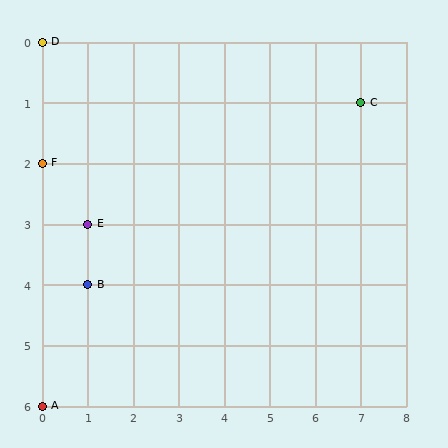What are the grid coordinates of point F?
Point F is at grid coordinates (0, 2).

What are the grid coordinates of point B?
Point B is at grid coordinates (1, 4).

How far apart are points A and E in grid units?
Points A and E are 1 column and 3 rows apart (about 3.2 grid units diagonally).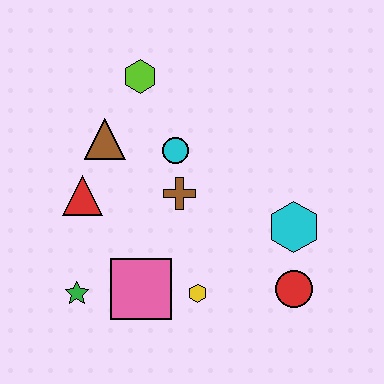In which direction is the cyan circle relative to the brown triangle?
The cyan circle is to the right of the brown triangle.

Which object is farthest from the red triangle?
The red circle is farthest from the red triangle.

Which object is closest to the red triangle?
The brown triangle is closest to the red triangle.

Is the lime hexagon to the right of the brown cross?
No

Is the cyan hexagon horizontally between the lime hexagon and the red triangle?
No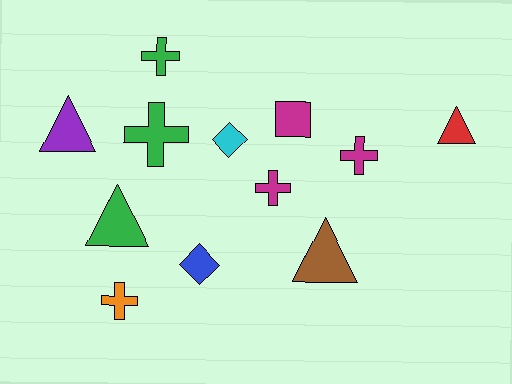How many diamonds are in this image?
There are 2 diamonds.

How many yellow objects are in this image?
There are no yellow objects.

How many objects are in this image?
There are 12 objects.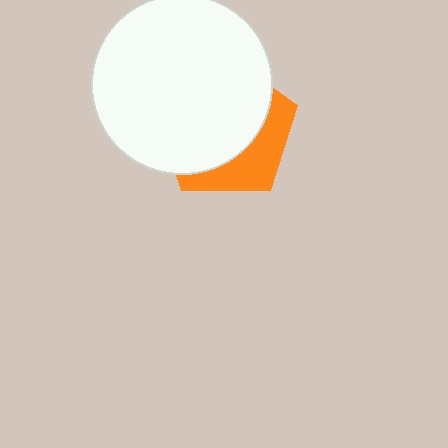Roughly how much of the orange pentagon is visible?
A small part of it is visible (roughly 33%).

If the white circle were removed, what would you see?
You would see the complete orange pentagon.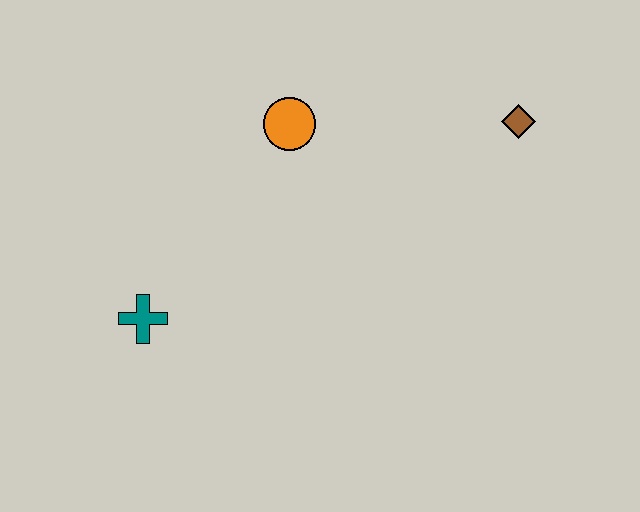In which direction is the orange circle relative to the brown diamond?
The orange circle is to the left of the brown diamond.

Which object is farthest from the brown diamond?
The teal cross is farthest from the brown diamond.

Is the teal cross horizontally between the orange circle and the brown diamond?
No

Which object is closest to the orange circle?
The brown diamond is closest to the orange circle.